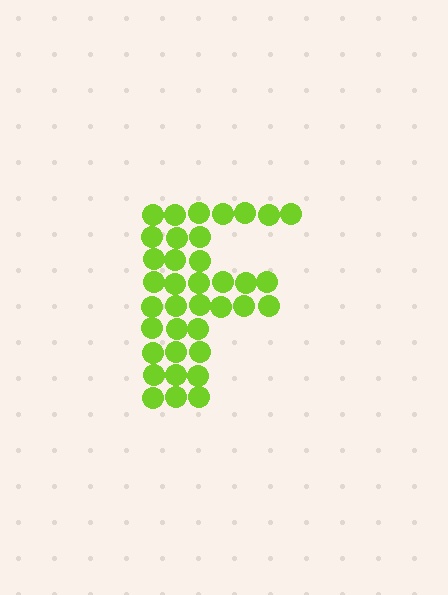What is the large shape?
The large shape is the letter F.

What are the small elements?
The small elements are circles.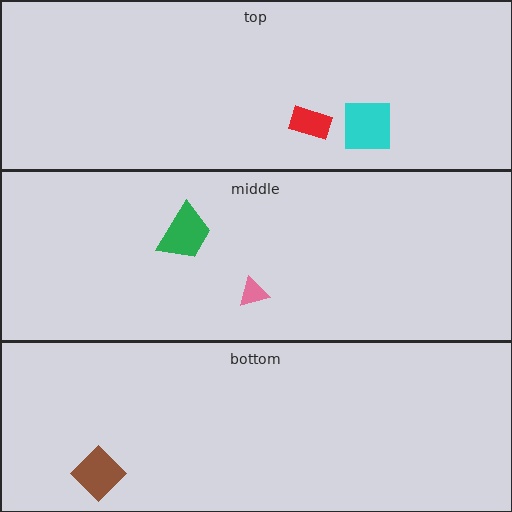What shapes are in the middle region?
The green trapezoid, the pink triangle.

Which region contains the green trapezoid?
The middle region.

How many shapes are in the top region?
2.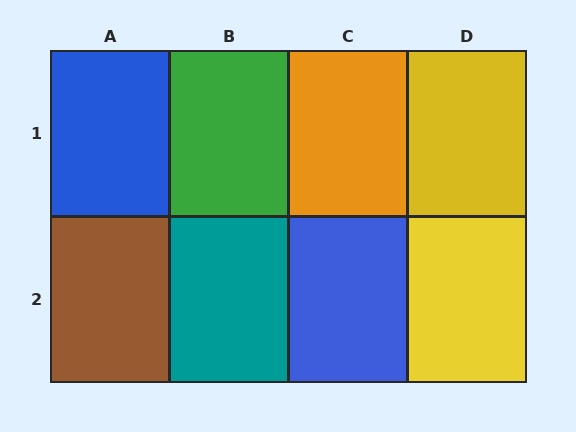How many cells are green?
1 cell is green.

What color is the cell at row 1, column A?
Blue.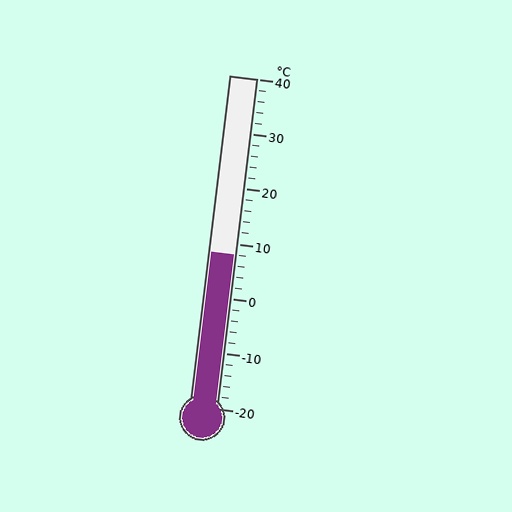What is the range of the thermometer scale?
The thermometer scale ranges from -20°C to 40°C.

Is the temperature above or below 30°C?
The temperature is below 30°C.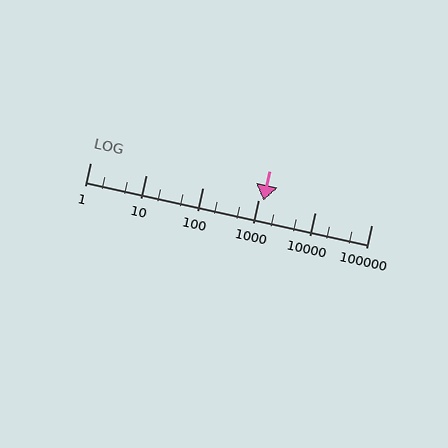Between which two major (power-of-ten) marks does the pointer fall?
The pointer is between 1000 and 10000.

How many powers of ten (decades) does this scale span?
The scale spans 5 decades, from 1 to 100000.